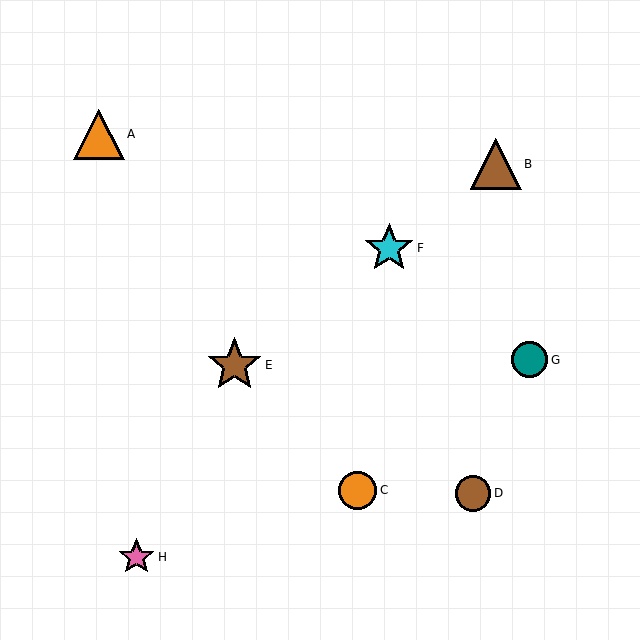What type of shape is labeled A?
Shape A is an orange triangle.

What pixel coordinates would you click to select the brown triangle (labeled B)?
Click at (496, 164) to select the brown triangle B.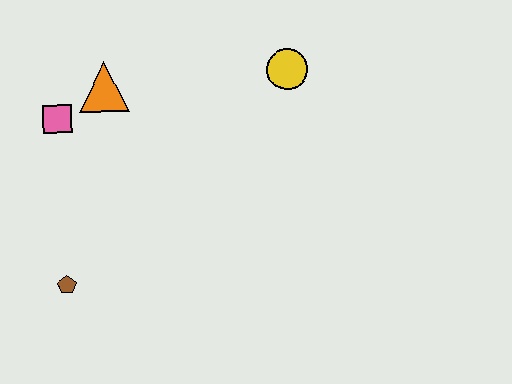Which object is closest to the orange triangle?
The pink square is closest to the orange triangle.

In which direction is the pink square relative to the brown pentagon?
The pink square is above the brown pentagon.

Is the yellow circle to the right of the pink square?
Yes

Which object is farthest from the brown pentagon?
The yellow circle is farthest from the brown pentagon.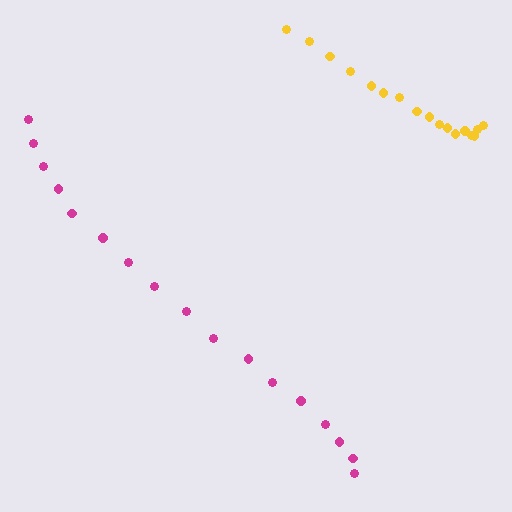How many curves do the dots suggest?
There are 2 distinct paths.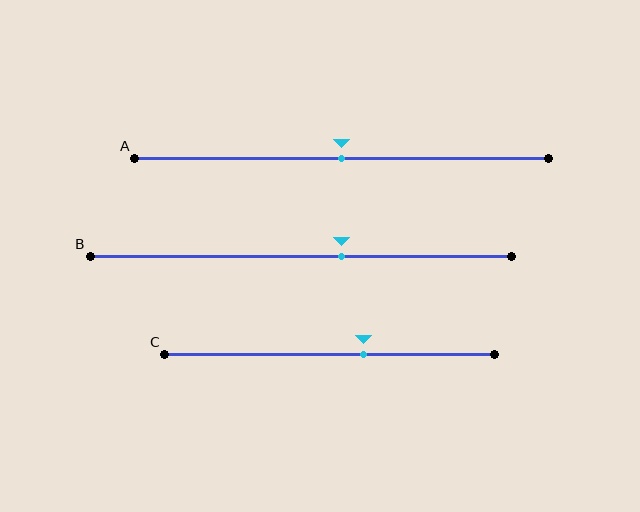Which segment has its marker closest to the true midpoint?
Segment A has its marker closest to the true midpoint.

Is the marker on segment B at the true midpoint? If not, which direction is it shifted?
No, the marker on segment B is shifted to the right by about 10% of the segment length.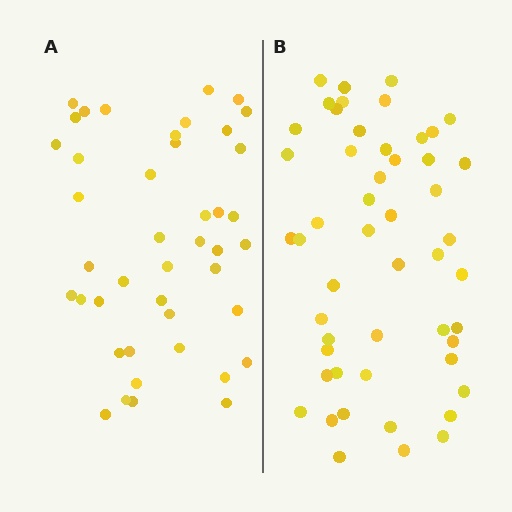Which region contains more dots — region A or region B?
Region B (the right region) has more dots.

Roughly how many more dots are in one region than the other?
Region B has roughly 8 or so more dots than region A.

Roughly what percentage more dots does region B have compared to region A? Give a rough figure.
About 20% more.